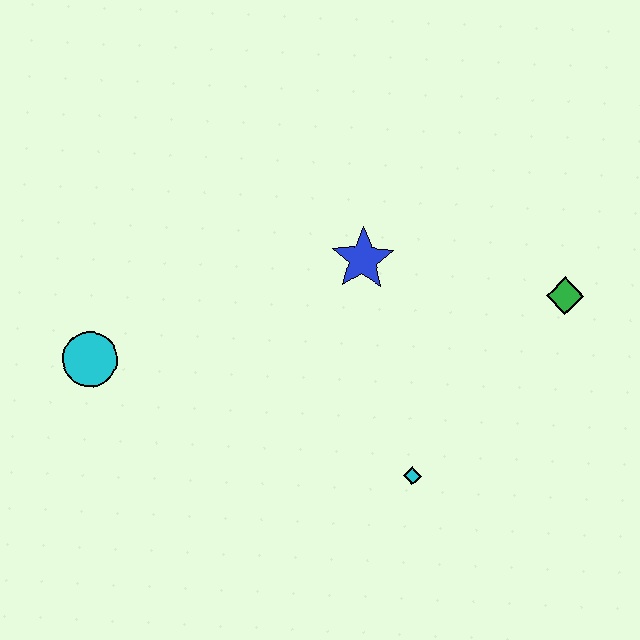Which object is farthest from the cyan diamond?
The cyan circle is farthest from the cyan diamond.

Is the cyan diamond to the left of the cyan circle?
No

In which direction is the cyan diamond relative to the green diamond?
The cyan diamond is below the green diamond.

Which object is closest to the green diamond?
The blue star is closest to the green diamond.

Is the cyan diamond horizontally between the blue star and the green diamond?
Yes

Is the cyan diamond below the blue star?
Yes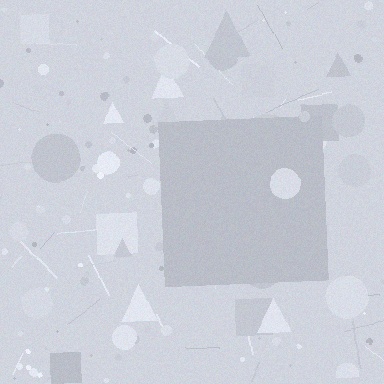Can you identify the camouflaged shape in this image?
The camouflaged shape is a square.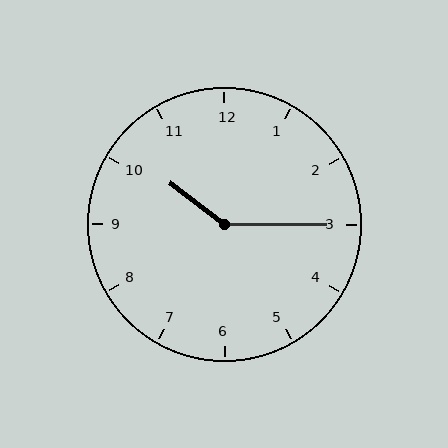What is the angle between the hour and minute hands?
Approximately 142 degrees.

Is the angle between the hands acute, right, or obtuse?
It is obtuse.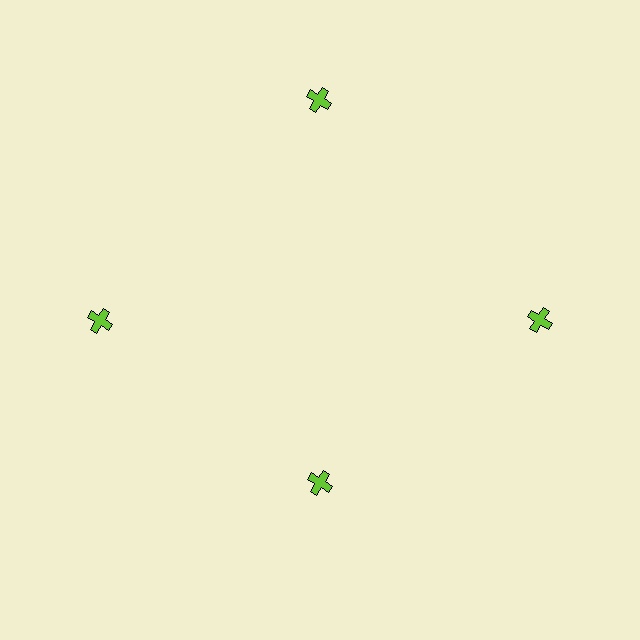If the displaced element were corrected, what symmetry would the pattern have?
It would have 4-fold rotational symmetry — the pattern would map onto itself every 90 degrees.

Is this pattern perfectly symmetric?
No. The 4 lime crosses are arranged in a ring, but one element near the 6 o'clock position is pulled inward toward the center, breaking the 4-fold rotational symmetry.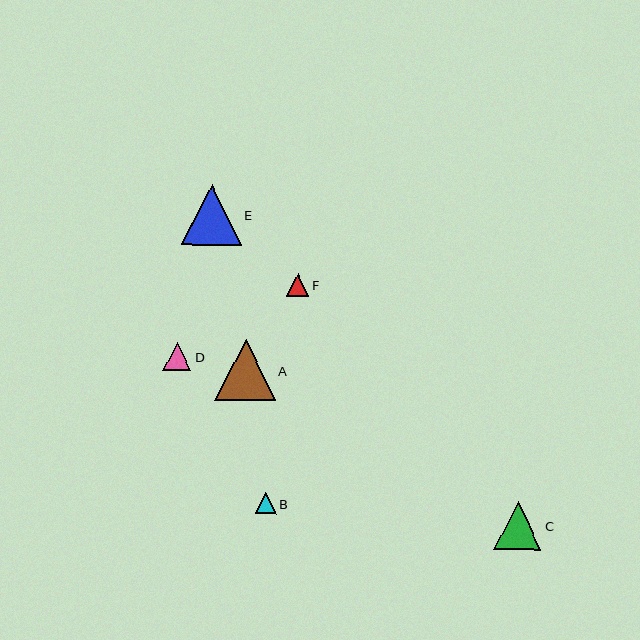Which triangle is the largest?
Triangle A is the largest with a size of approximately 61 pixels.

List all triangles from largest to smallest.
From largest to smallest: A, E, C, D, F, B.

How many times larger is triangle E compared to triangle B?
Triangle E is approximately 2.9 times the size of triangle B.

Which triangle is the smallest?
Triangle B is the smallest with a size of approximately 21 pixels.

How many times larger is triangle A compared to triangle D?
Triangle A is approximately 2.1 times the size of triangle D.